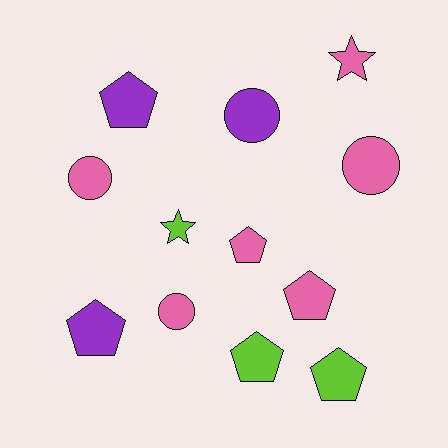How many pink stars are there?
There is 1 pink star.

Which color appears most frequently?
Pink, with 6 objects.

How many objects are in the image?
There are 12 objects.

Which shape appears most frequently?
Pentagon, with 6 objects.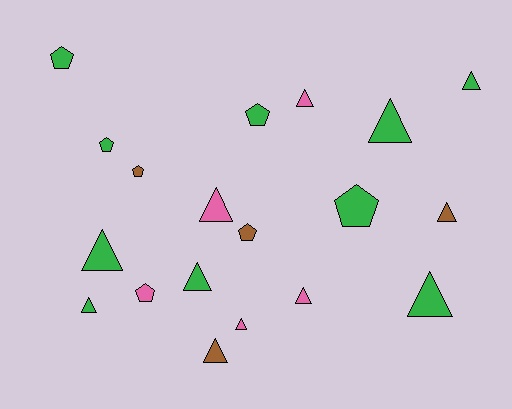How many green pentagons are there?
There are 4 green pentagons.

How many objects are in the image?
There are 19 objects.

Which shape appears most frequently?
Triangle, with 12 objects.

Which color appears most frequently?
Green, with 10 objects.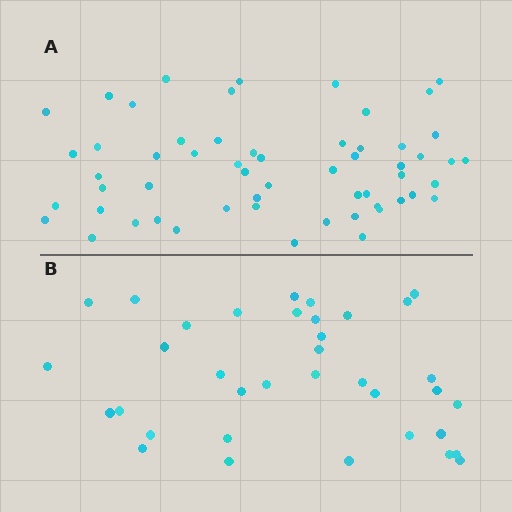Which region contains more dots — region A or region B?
Region A (the top region) has more dots.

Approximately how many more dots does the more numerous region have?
Region A has approximately 20 more dots than region B.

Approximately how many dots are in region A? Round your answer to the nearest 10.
About 60 dots. (The exact count is 57, which rounds to 60.)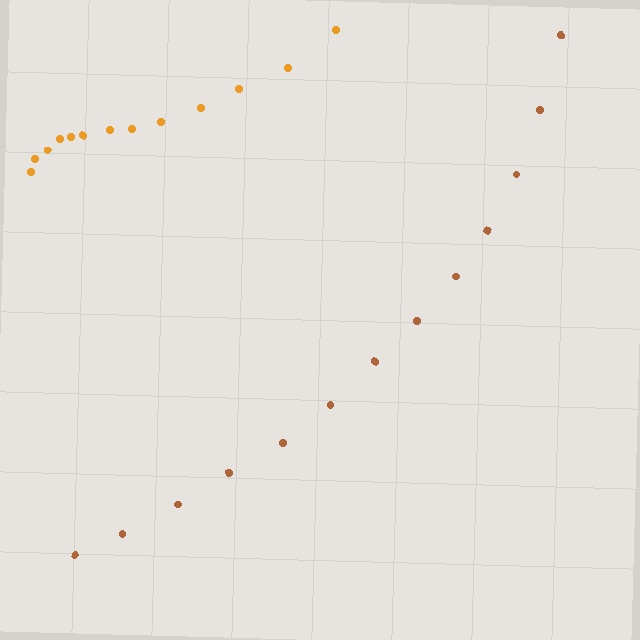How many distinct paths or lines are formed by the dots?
There are 2 distinct paths.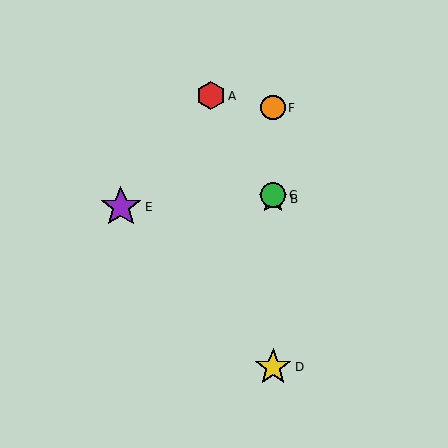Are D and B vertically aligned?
Yes, both are at x≈273.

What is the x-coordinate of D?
Object D is at x≈273.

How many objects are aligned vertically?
4 objects (B, C, D, F) are aligned vertically.